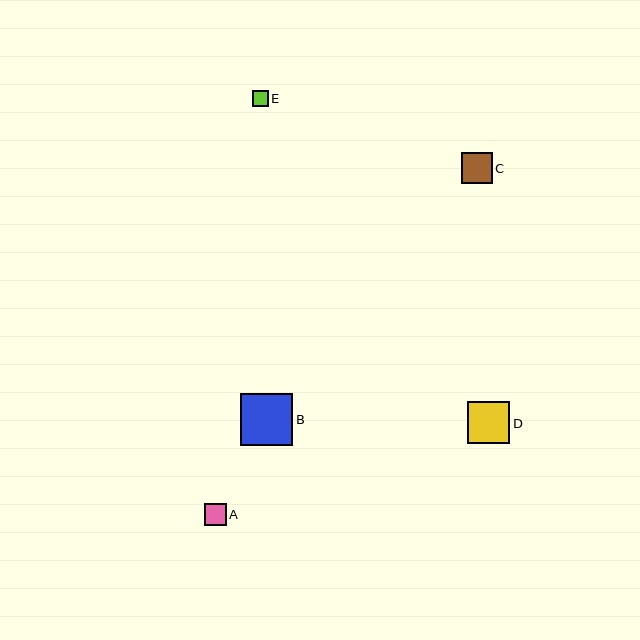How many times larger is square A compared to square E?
Square A is approximately 1.3 times the size of square E.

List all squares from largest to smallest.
From largest to smallest: B, D, C, A, E.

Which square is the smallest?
Square E is the smallest with a size of approximately 16 pixels.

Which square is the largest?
Square B is the largest with a size of approximately 52 pixels.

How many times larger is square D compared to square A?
Square D is approximately 2.0 times the size of square A.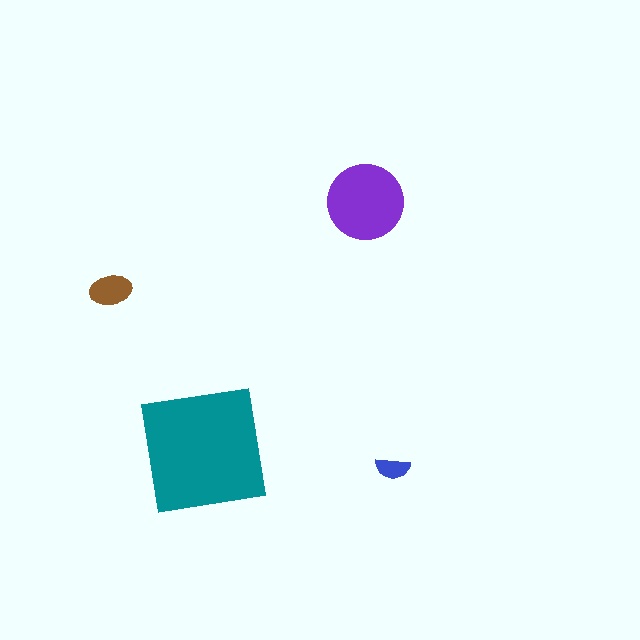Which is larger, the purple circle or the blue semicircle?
The purple circle.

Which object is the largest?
The teal square.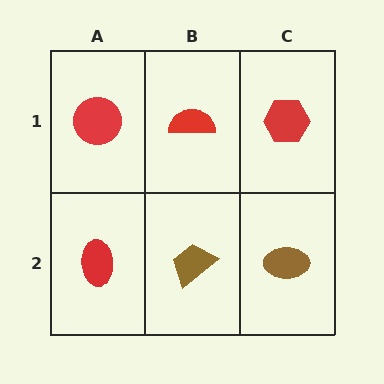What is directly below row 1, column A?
A red ellipse.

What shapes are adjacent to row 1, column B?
A brown trapezoid (row 2, column B), a red circle (row 1, column A), a red hexagon (row 1, column C).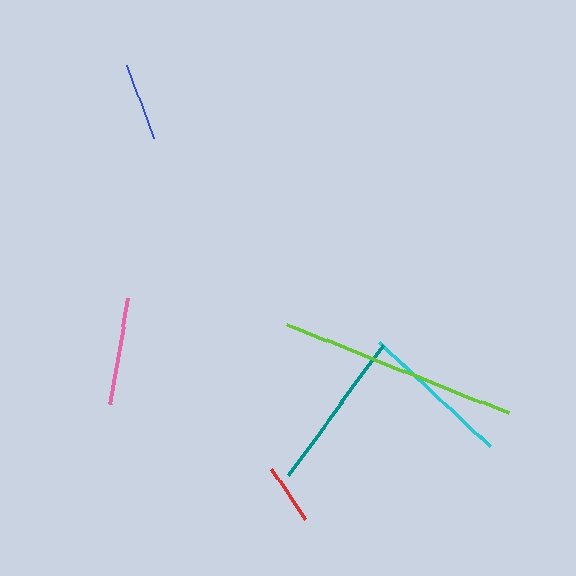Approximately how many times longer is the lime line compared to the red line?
The lime line is approximately 4.0 times the length of the red line.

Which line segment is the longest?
The lime line is the longest at approximately 238 pixels.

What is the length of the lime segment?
The lime segment is approximately 238 pixels long.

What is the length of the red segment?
The red segment is approximately 60 pixels long.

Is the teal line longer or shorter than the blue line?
The teal line is longer than the blue line.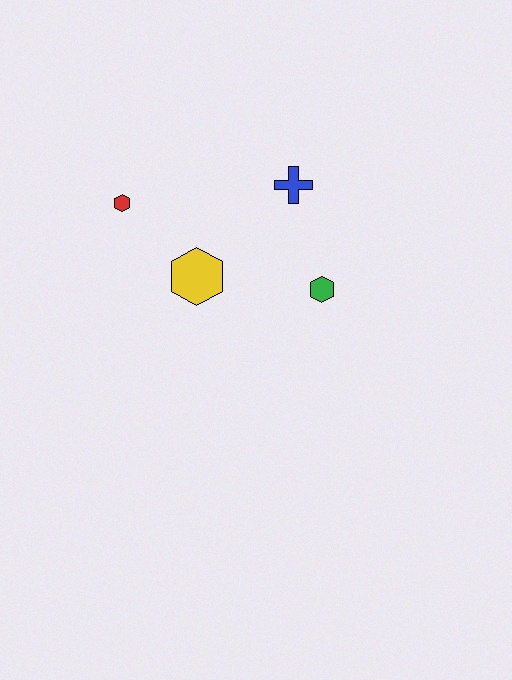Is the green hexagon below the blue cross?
Yes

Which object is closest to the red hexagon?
The yellow hexagon is closest to the red hexagon.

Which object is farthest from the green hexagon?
The red hexagon is farthest from the green hexagon.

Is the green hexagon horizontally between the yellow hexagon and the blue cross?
No